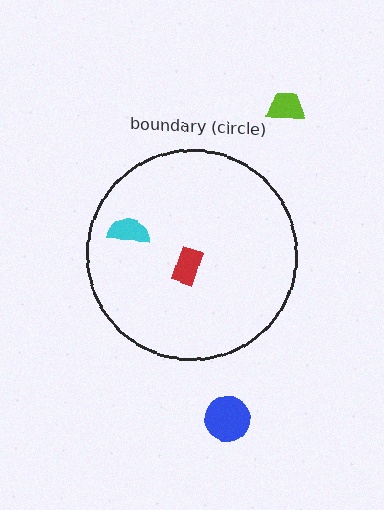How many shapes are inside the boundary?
2 inside, 2 outside.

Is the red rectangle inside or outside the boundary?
Inside.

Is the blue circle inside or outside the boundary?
Outside.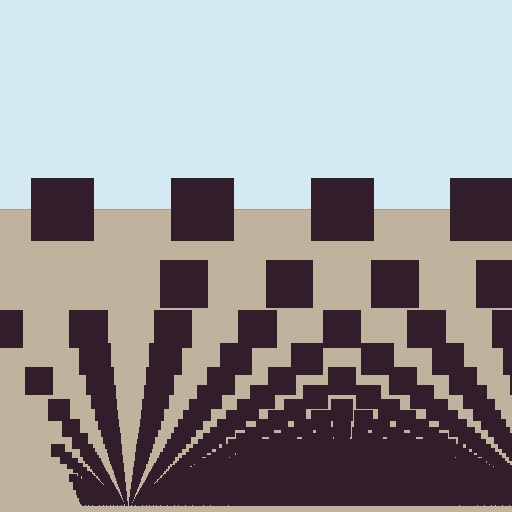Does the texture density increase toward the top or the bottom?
Density increases toward the bottom.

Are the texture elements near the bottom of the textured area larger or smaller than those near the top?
Smaller. The gradient is inverted — elements near the bottom are smaller and denser.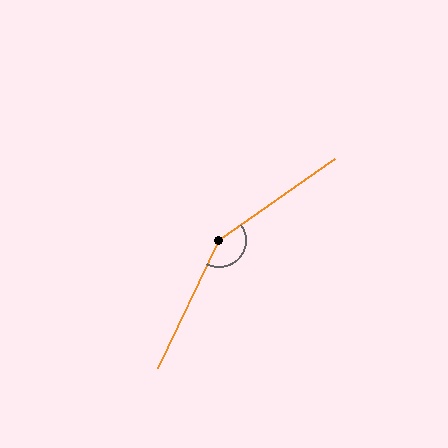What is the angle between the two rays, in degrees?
Approximately 151 degrees.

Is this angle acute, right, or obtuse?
It is obtuse.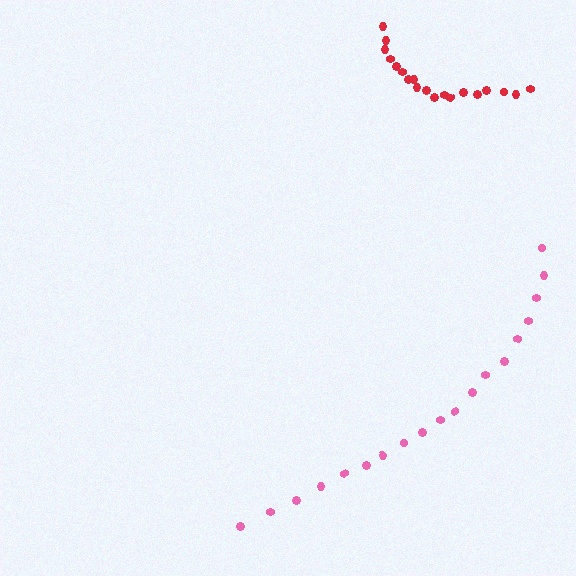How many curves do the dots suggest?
There are 2 distinct paths.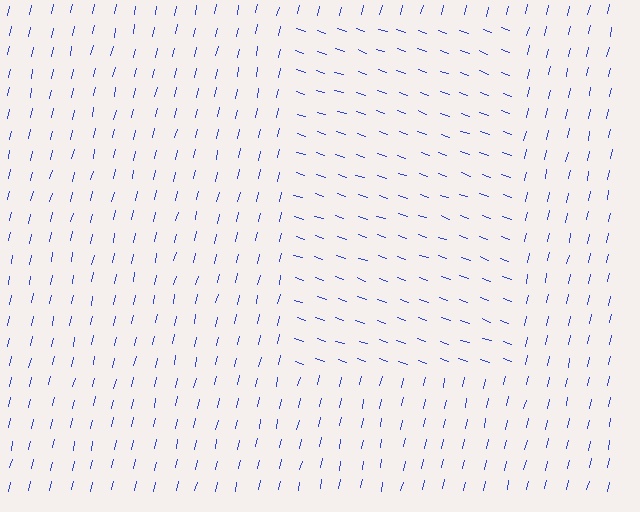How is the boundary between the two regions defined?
The boundary is defined purely by a change in line orientation (approximately 84 degrees difference). All lines are the same color and thickness.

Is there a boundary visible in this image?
Yes, there is a texture boundary formed by a change in line orientation.